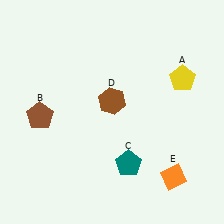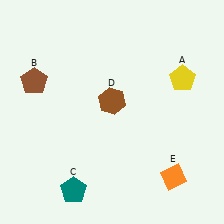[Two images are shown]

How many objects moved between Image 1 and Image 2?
2 objects moved between the two images.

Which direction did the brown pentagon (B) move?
The brown pentagon (B) moved up.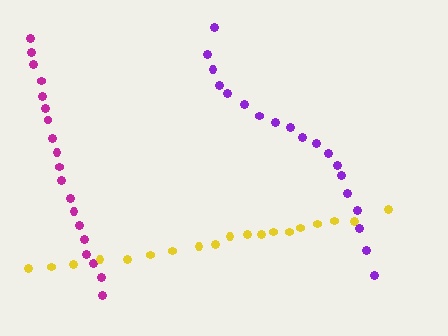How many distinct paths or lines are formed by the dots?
There are 3 distinct paths.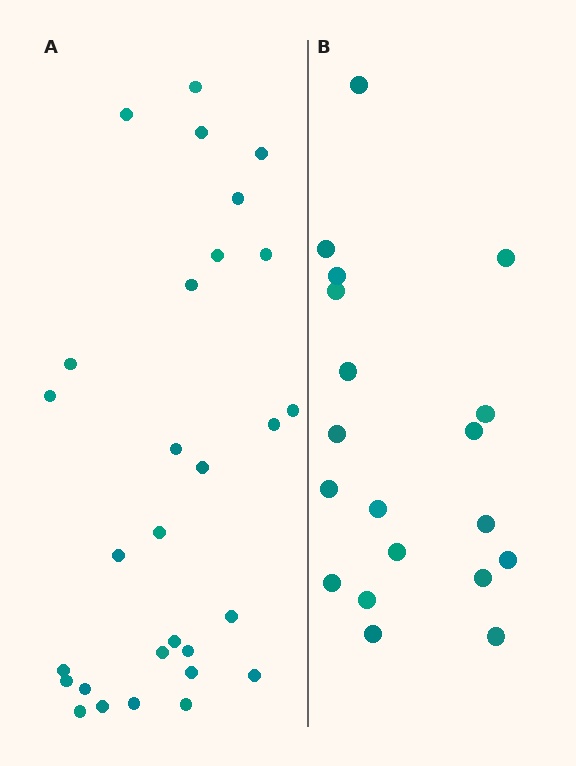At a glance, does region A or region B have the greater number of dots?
Region A (the left region) has more dots.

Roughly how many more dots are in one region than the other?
Region A has roughly 10 or so more dots than region B.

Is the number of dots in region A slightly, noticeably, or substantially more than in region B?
Region A has substantially more. The ratio is roughly 1.5 to 1.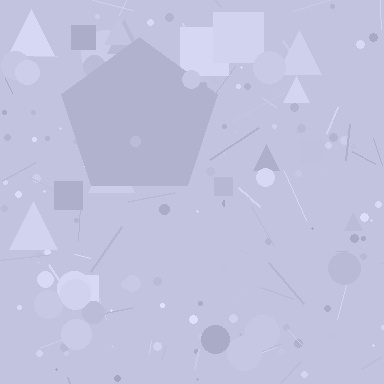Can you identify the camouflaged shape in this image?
The camouflaged shape is a pentagon.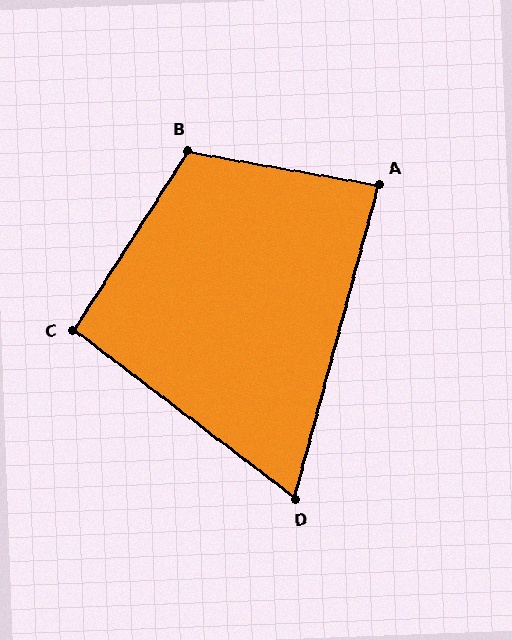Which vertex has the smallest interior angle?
D, at approximately 68 degrees.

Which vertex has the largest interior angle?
B, at approximately 112 degrees.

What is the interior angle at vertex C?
Approximately 95 degrees (approximately right).